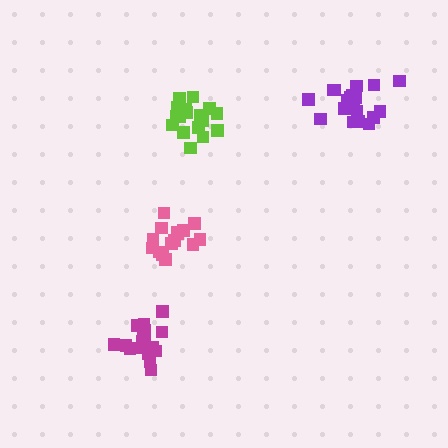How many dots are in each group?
Group 1: 18 dots, Group 2: 20 dots, Group 3: 17 dots, Group 4: 15 dots (70 total).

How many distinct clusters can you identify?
There are 4 distinct clusters.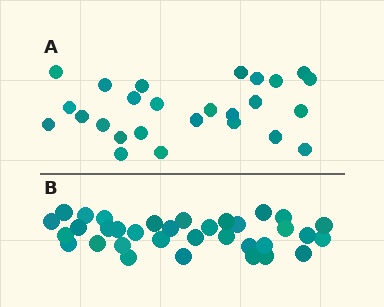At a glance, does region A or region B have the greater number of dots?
Region B (the bottom region) has more dots.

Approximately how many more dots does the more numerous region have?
Region B has roughly 8 or so more dots than region A.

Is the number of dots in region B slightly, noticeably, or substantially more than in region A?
Region B has noticeably more, but not dramatically so. The ratio is roughly 1.3 to 1.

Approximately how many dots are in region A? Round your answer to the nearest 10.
About 30 dots. (The exact count is 26, which rounds to 30.)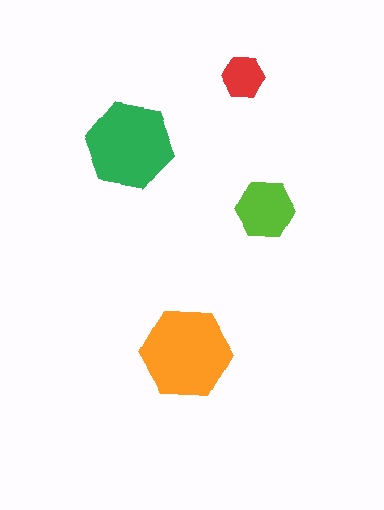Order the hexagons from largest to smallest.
the orange one, the green one, the lime one, the red one.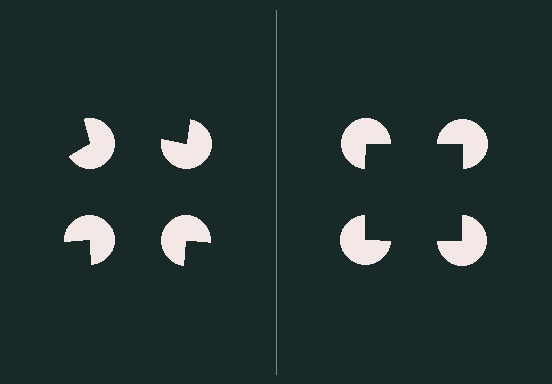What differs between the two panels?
The pac-man discs are positioned identically on both sides; only the wedge orientations differ. On the right they align to a square; on the left they are misaligned.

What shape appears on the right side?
An illusory square.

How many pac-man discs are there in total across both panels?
8 — 4 on each side.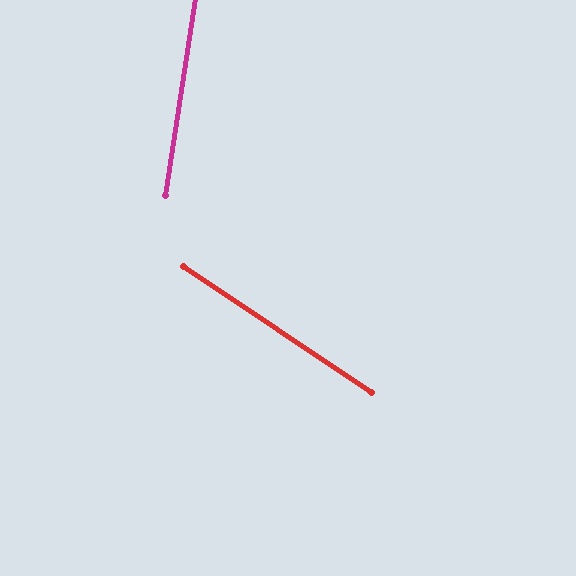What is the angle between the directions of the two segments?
Approximately 65 degrees.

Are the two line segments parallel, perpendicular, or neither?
Neither parallel nor perpendicular — they differ by about 65°.